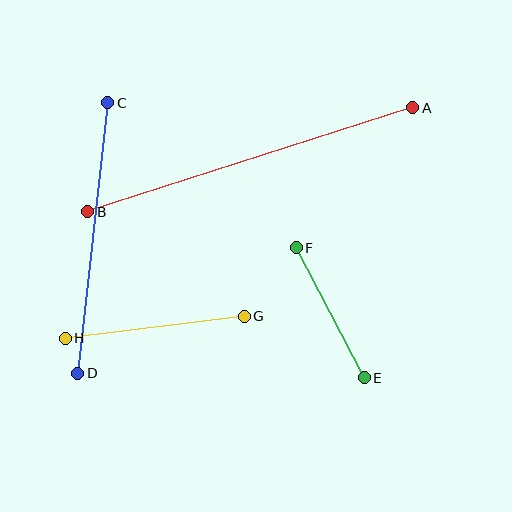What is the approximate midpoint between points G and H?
The midpoint is at approximately (155, 327) pixels.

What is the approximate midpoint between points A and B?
The midpoint is at approximately (250, 160) pixels.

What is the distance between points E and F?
The distance is approximately 147 pixels.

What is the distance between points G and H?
The distance is approximately 180 pixels.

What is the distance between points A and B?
The distance is approximately 341 pixels.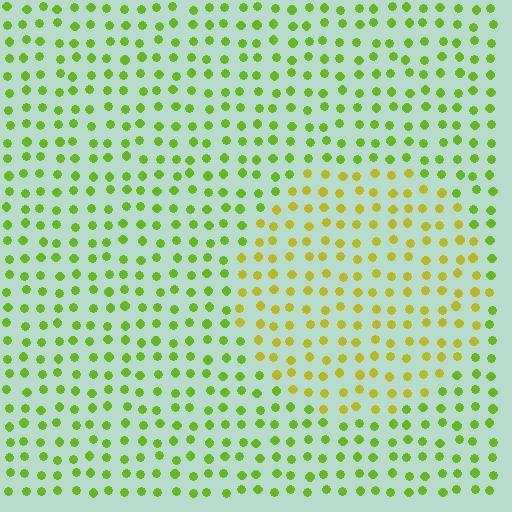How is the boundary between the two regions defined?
The boundary is defined purely by a slight shift in hue (about 36 degrees). Spacing, size, and orientation are identical on both sides.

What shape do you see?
I see a circle.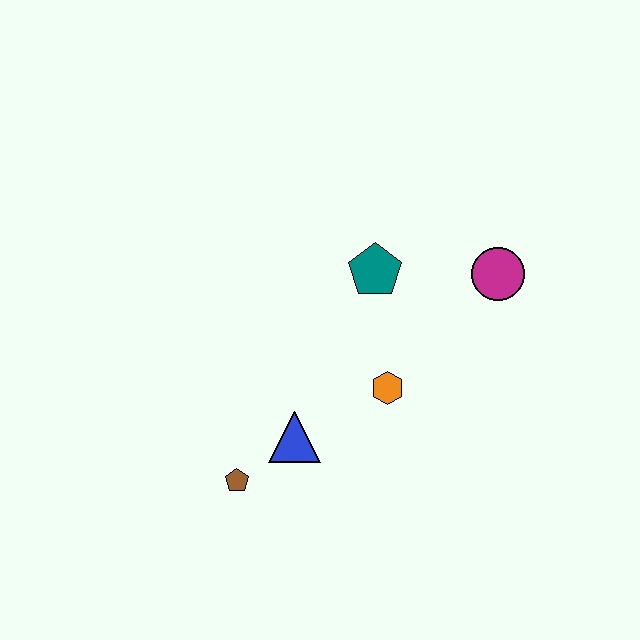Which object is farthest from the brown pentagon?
The magenta circle is farthest from the brown pentagon.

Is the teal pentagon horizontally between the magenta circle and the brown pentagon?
Yes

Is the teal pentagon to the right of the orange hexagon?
No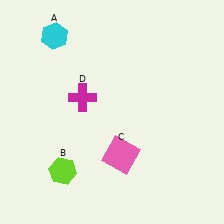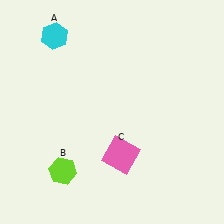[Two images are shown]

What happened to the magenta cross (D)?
The magenta cross (D) was removed in Image 2. It was in the top-left area of Image 1.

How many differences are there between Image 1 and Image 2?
There is 1 difference between the two images.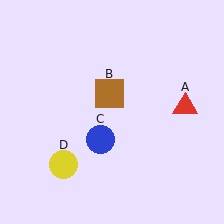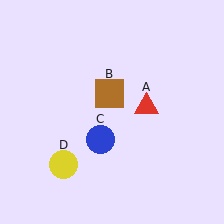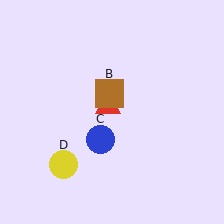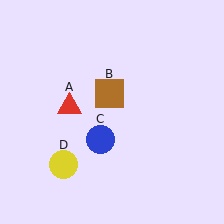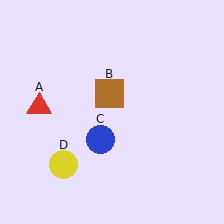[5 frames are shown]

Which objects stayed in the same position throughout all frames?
Brown square (object B) and blue circle (object C) and yellow circle (object D) remained stationary.